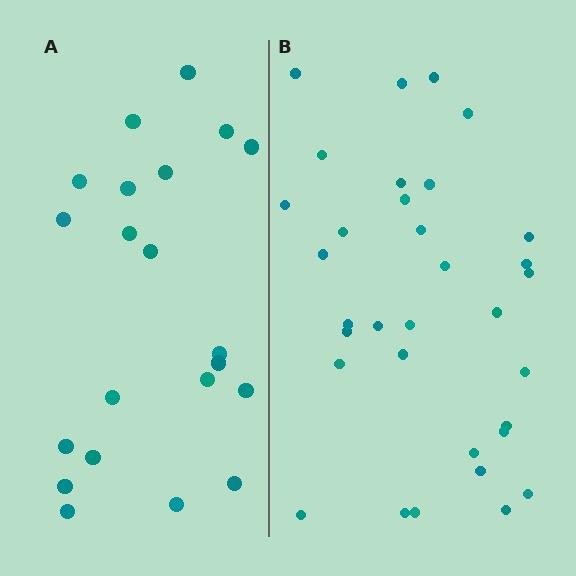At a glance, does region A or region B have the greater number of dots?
Region B (the right region) has more dots.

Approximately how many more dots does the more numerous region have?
Region B has roughly 12 or so more dots than region A.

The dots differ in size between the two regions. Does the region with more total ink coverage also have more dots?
No. Region A has more total ink coverage because its dots are larger, but region B actually contains more individual dots. Total area can be misleading — the number of items is what matters here.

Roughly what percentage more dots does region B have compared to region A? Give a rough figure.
About 55% more.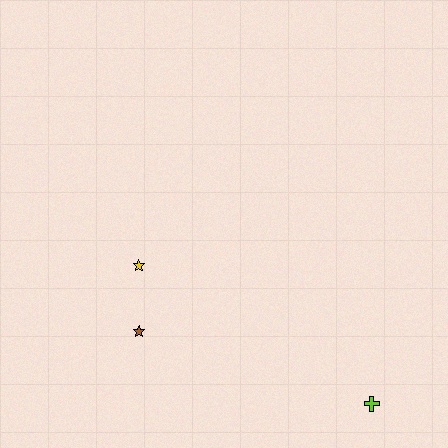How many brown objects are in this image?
There is 1 brown object.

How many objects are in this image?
There are 3 objects.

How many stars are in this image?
There are 2 stars.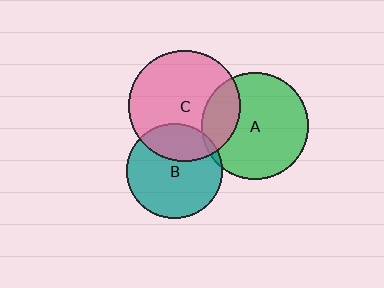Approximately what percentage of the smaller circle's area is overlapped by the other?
Approximately 25%.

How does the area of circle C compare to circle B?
Approximately 1.4 times.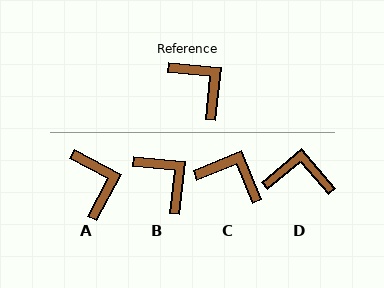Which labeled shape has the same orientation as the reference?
B.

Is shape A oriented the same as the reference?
No, it is off by about 21 degrees.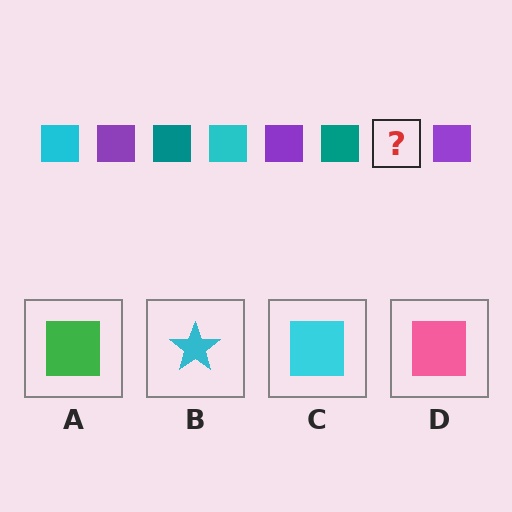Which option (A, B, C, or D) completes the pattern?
C.